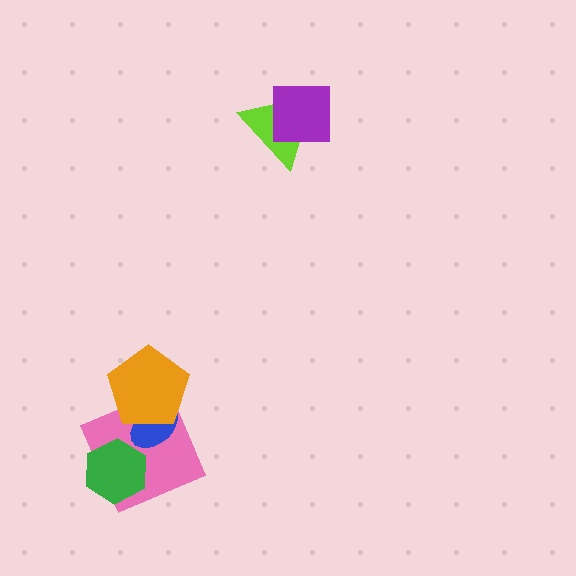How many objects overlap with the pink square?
3 objects overlap with the pink square.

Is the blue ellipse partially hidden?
Yes, it is partially covered by another shape.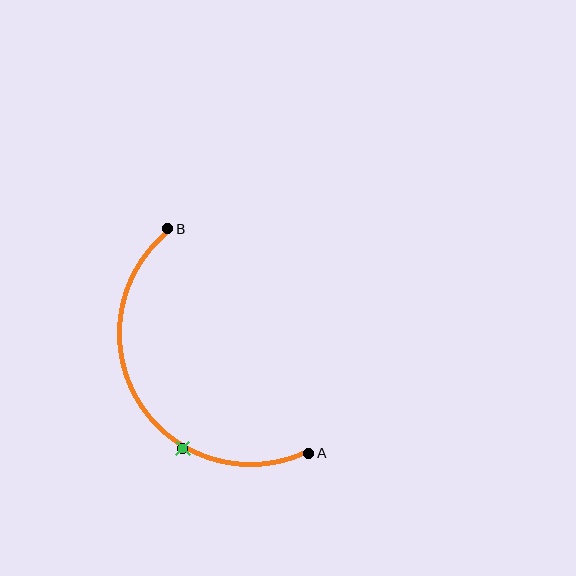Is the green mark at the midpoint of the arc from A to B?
No. The green mark lies on the arc but is closer to endpoint A. The arc midpoint would be at the point on the curve equidistant along the arc from both A and B.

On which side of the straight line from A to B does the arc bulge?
The arc bulges to the left of the straight line connecting A and B.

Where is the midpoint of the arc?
The arc midpoint is the point on the curve farthest from the straight line joining A and B. It sits to the left of that line.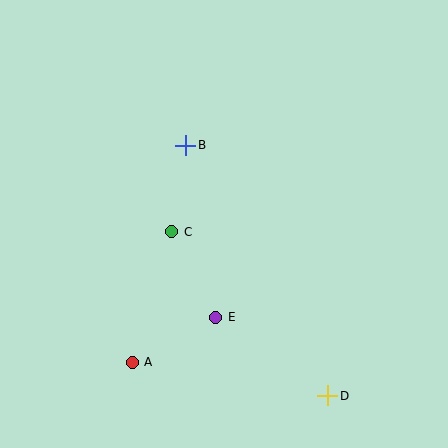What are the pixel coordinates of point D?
Point D is at (328, 396).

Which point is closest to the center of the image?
Point C at (172, 232) is closest to the center.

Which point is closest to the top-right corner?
Point B is closest to the top-right corner.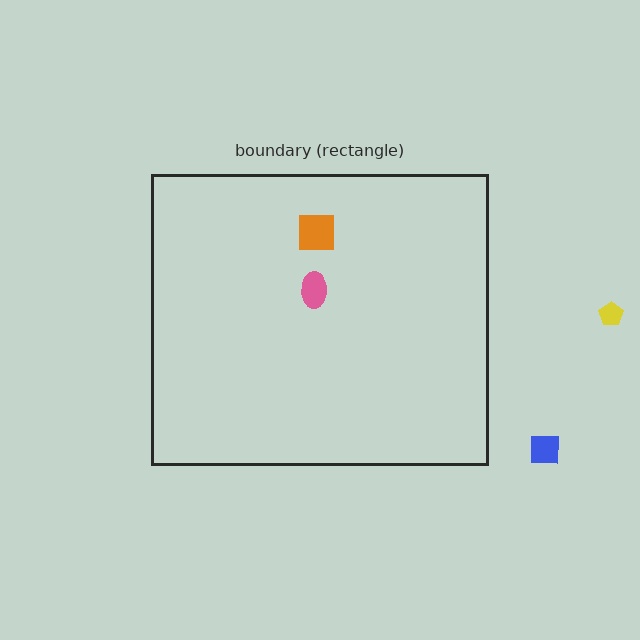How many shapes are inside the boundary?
2 inside, 2 outside.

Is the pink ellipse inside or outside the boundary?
Inside.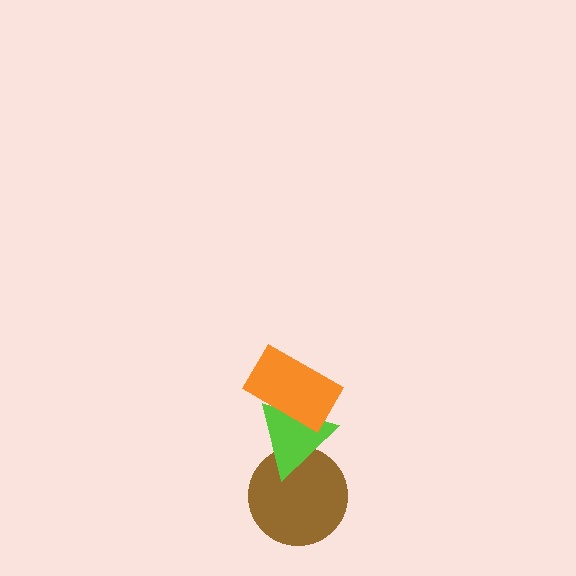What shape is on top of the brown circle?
The lime triangle is on top of the brown circle.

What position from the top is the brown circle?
The brown circle is 3rd from the top.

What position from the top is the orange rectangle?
The orange rectangle is 1st from the top.